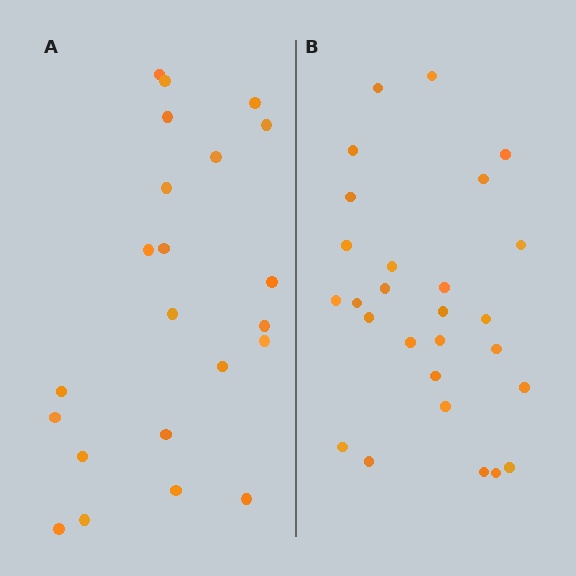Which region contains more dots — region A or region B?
Region B (the right region) has more dots.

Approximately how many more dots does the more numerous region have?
Region B has about 5 more dots than region A.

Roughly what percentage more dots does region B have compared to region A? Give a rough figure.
About 25% more.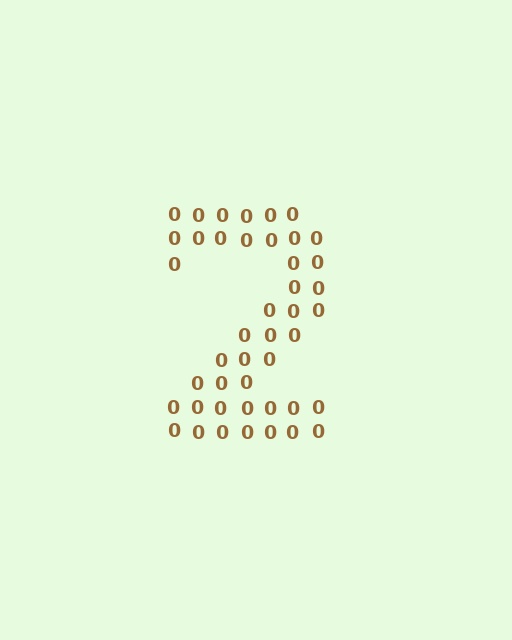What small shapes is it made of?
It is made of small digit 0's.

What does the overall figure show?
The overall figure shows the digit 2.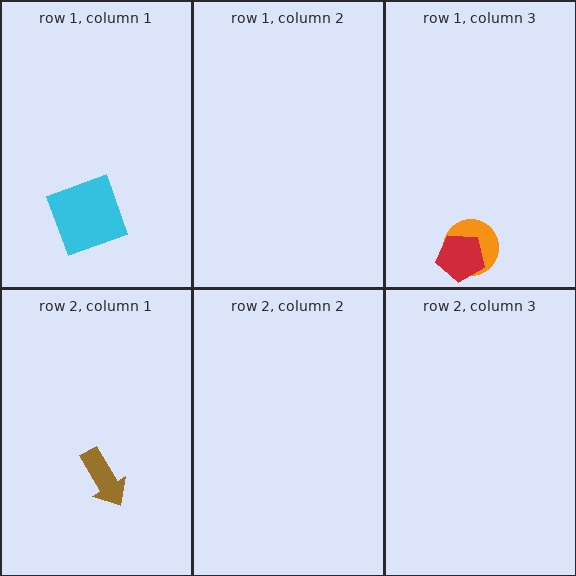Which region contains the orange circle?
The row 1, column 3 region.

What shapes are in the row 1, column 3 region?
The orange circle, the red pentagon.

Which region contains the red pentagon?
The row 1, column 3 region.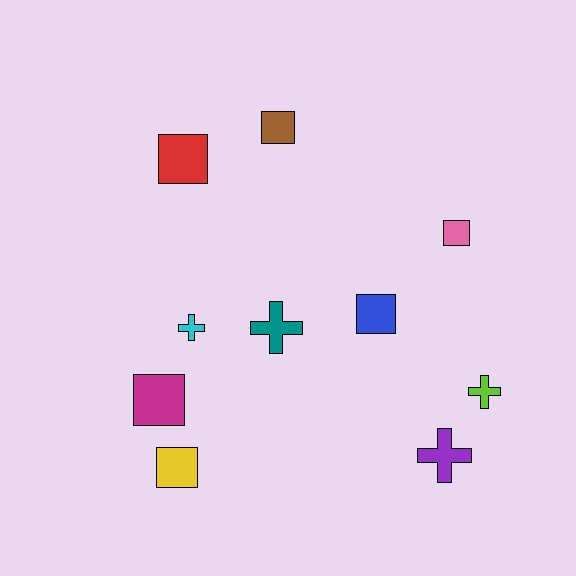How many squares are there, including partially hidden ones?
There are 6 squares.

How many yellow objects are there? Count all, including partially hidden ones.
There is 1 yellow object.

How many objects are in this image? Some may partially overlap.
There are 10 objects.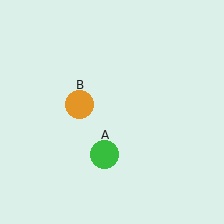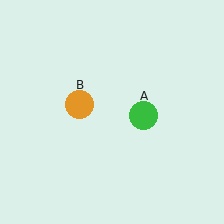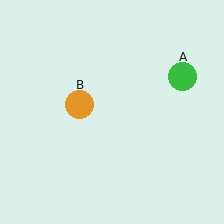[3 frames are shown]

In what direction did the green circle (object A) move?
The green circle (object A) moved up and to the right.